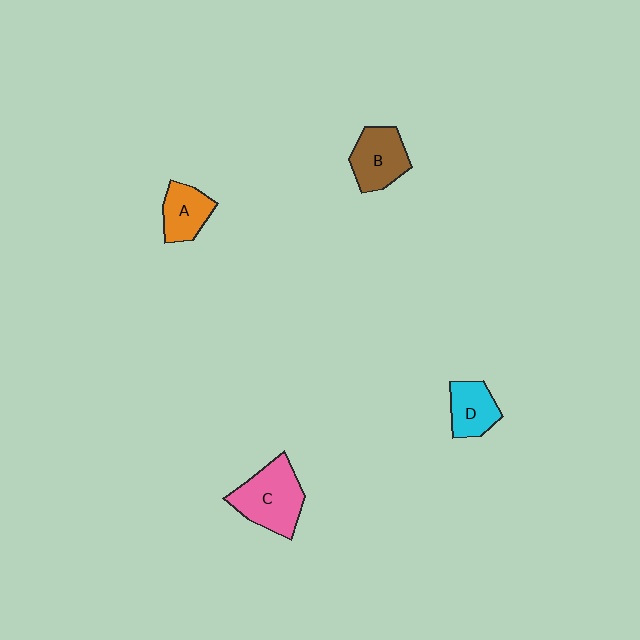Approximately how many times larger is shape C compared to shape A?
Approximately 1.6 times.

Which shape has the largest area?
Shape C (pink).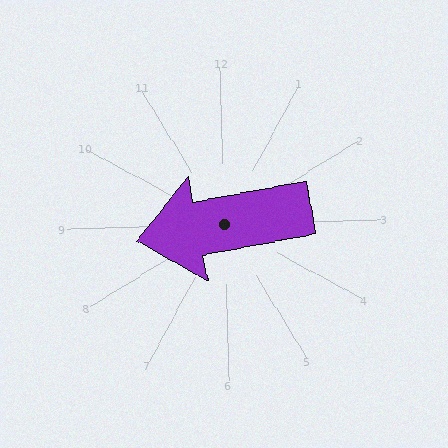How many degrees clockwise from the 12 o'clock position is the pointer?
Approximately 261 degrees.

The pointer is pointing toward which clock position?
Roughly 9 o'clock.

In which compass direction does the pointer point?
West.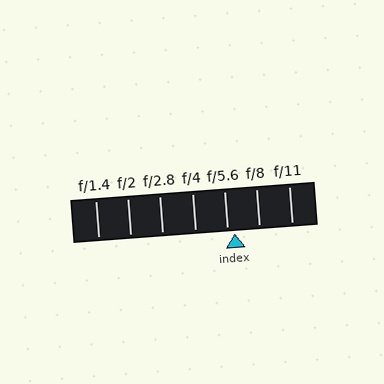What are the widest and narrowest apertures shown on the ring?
The widest aperture shown is f/1.4 and the narrowest is f/11.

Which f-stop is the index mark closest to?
The index mark is closest to f/5.6.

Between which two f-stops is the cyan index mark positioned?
The index mark is between f/5.6 and f/8.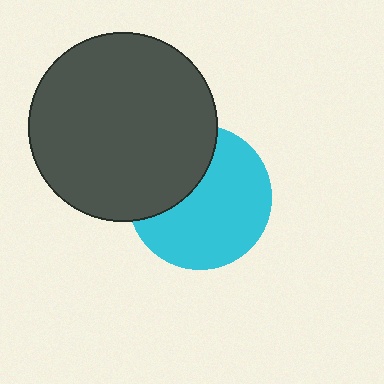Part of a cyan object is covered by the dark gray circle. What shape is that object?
It is a circle.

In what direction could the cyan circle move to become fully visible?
The cyan circle could move toward the lower-right. That would shift it out from behind the dark gray circle entirely.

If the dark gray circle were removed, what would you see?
You would see the complete cyan circle.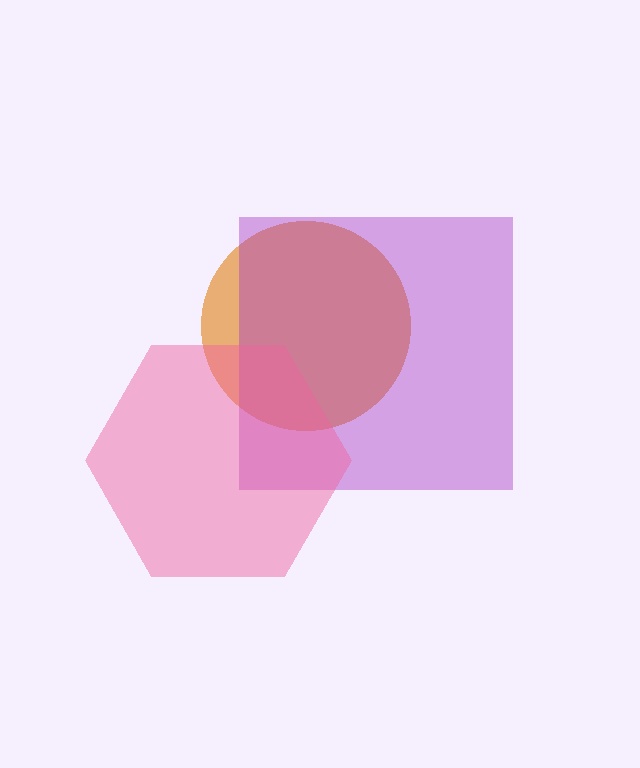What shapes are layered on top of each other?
The layered shapes are: an orange circle, a purple square, a pink hexagon.